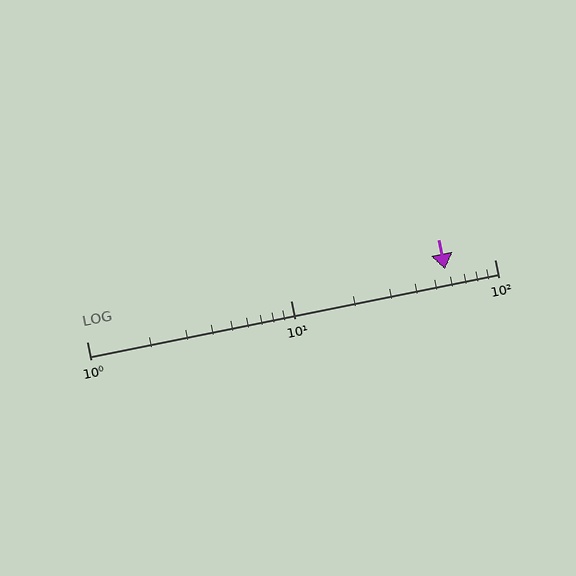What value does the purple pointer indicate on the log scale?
The pointer indicates approximately 57.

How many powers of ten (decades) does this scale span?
The scale spans 2 decades, from 1 to 100.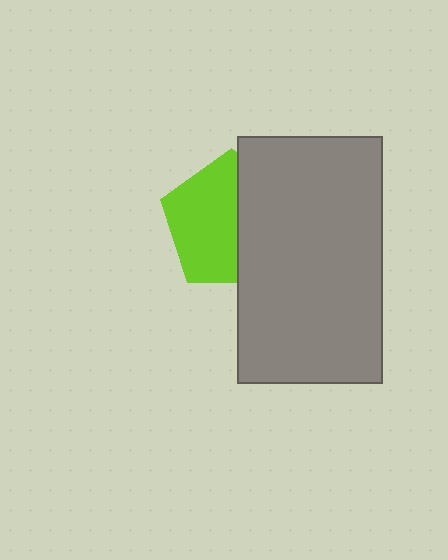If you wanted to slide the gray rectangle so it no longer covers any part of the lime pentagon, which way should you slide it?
Slide it right — that is the most direct way to separate the two shapes.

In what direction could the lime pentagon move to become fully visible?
The lime pentagon could move left. That would shift it out from behind the gray rectangle entirely.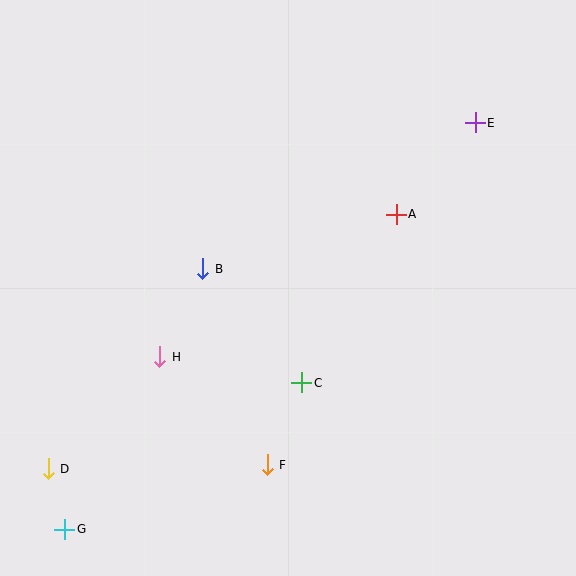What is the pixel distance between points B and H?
The distance between B and H is 98 pixels.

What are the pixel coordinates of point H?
Point H is at (160, 357).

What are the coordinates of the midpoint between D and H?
The midpoint between D and H is at (104, 413).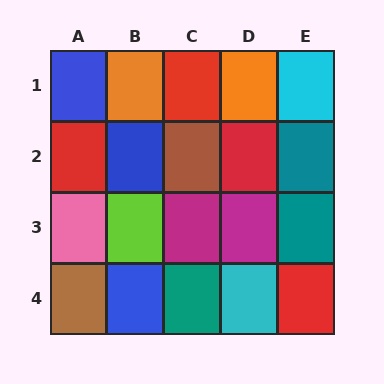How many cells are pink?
1 cell is pink.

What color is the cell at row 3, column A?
Pink.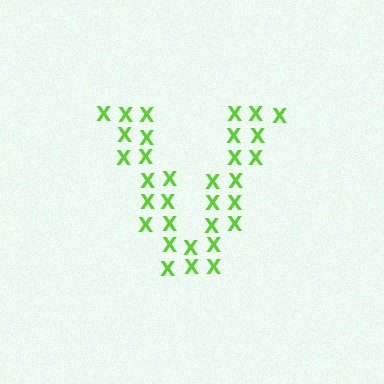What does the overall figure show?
The overall figure shows the letter V.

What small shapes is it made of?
It is made of small letter X's.